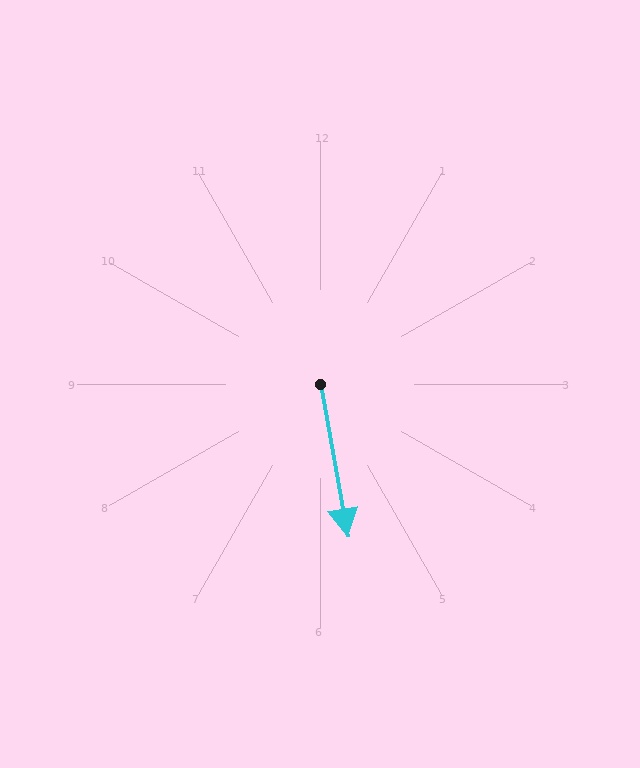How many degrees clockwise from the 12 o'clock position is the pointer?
Approximately 170 degrees.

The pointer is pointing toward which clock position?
Roughly 6 o'clock.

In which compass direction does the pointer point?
South.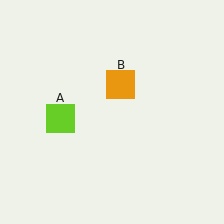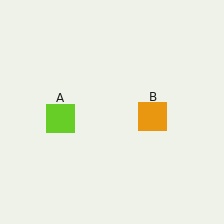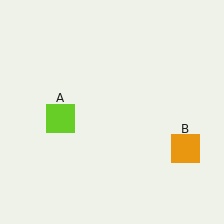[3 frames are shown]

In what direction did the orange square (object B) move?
The orange square (object B) moved down and to the right.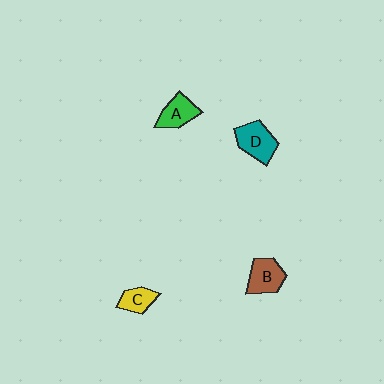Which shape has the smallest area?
Shape C (yellow).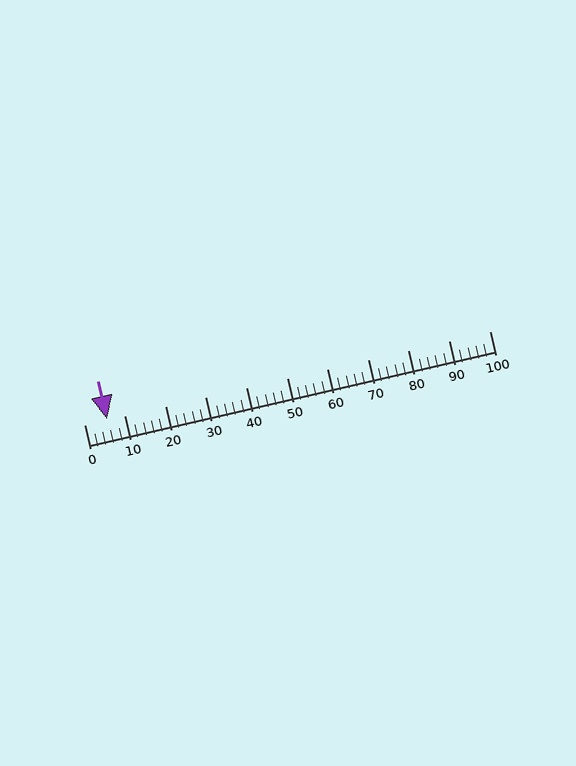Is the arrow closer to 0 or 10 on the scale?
The arrow is closer to 10.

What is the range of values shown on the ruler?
The ruler shows values from 0 to 100.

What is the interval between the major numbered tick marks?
The major tick marks are spaced 10 units apart.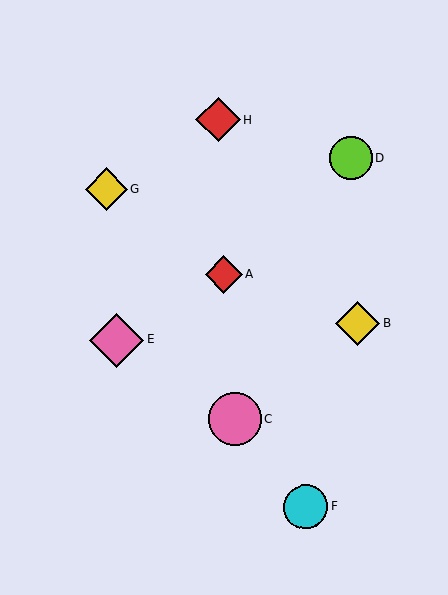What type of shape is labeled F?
Shape F is a cyan circle.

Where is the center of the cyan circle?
The center of the cyan circle is at (306, 507).